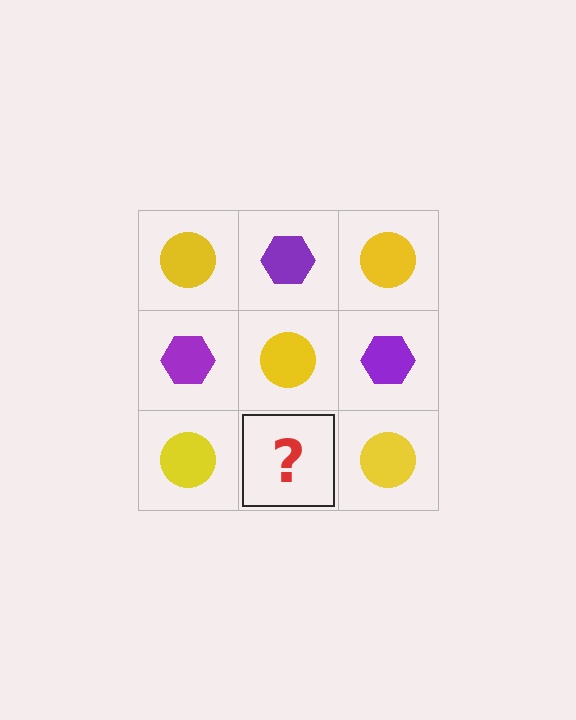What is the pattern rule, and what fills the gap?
The rule is that it alternates yellow circle and purple hexagon in a checkerboard pattern. The gap should be filled with a purple hexagon.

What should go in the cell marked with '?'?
The missing cell should contain a purple hexagon.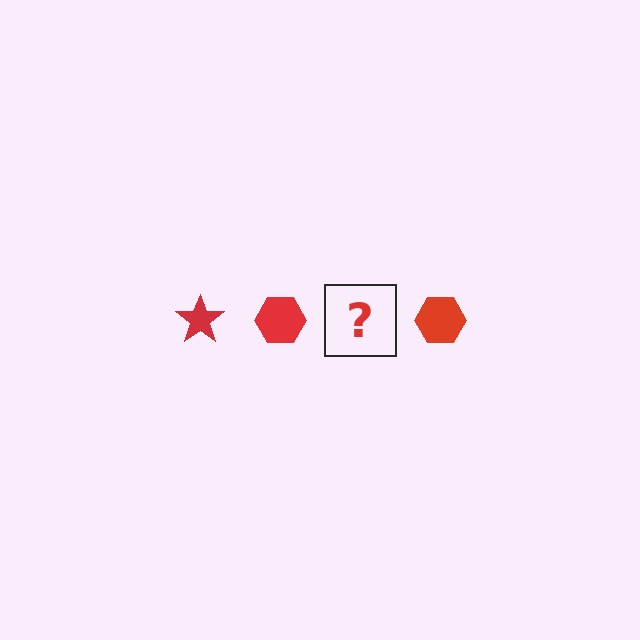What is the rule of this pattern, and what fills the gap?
The rule is that the pattern cycles through star, hexagon shapes in red. The gap should be filled with a red star.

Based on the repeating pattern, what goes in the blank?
The blank should be a red star.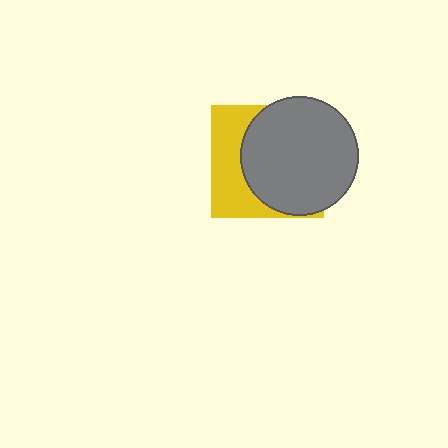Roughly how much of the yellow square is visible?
A small part of it is visible (roughly 36%).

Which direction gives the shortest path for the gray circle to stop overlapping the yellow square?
Moving right gives the shortest separation.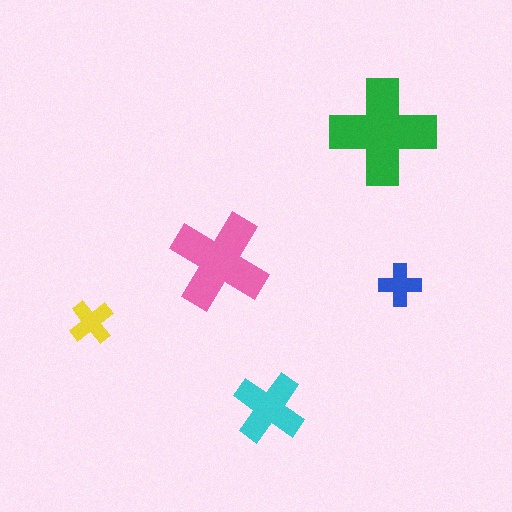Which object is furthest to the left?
The yellow cross is leftmost.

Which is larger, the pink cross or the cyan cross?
The pink one.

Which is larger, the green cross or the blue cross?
The green one.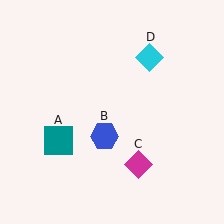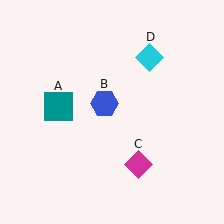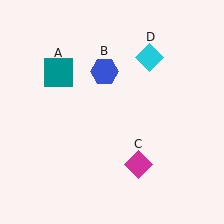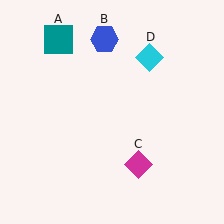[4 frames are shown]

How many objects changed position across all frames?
2 objects changed position: teal square (object A), blue hexagon (object B).